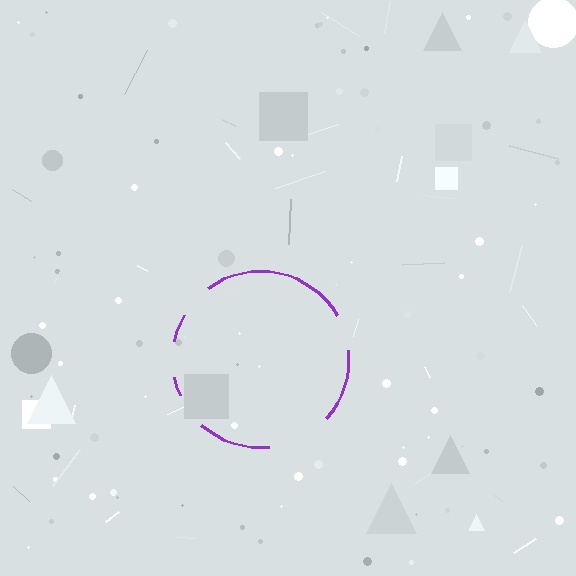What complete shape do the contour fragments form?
The contour fragments form a circle.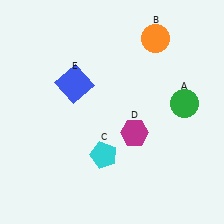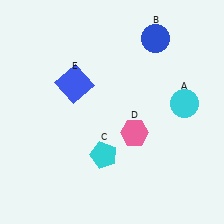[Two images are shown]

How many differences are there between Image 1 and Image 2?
There are 3 differences between the two images.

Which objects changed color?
A changed from green to cyan. B changed from orange to blue. D changed from magenta to pink.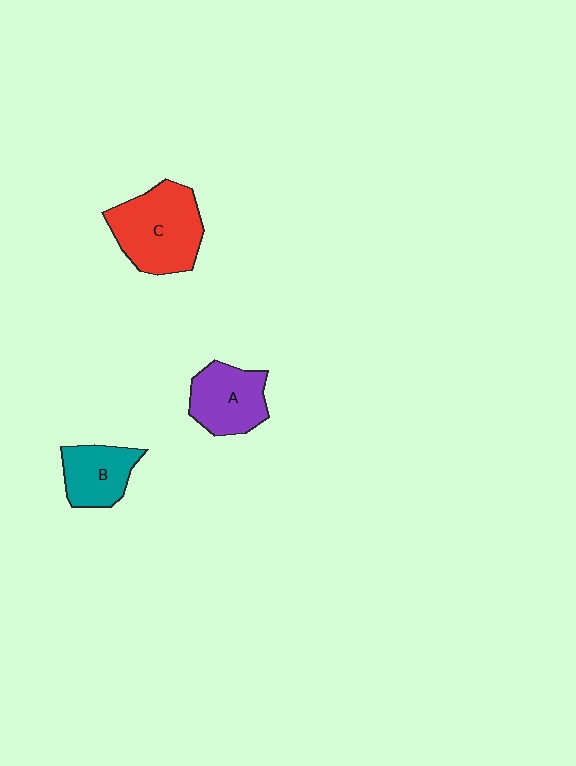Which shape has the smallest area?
Shape B (teal).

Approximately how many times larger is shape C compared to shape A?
Approximately 1.4 times.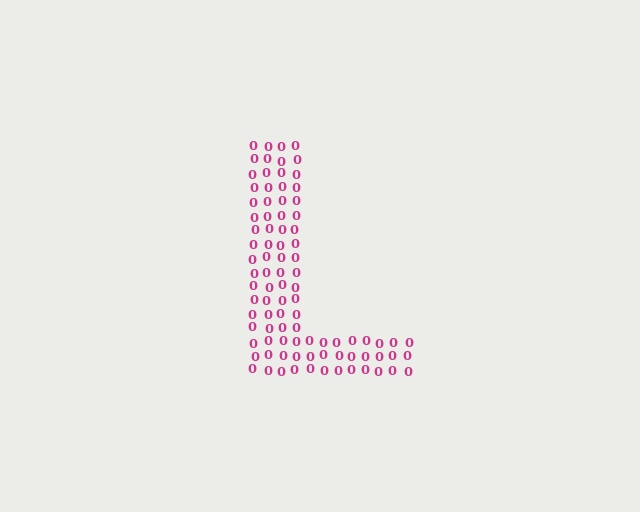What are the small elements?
The small elements are digit 0's.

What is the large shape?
The large shape is the letter L.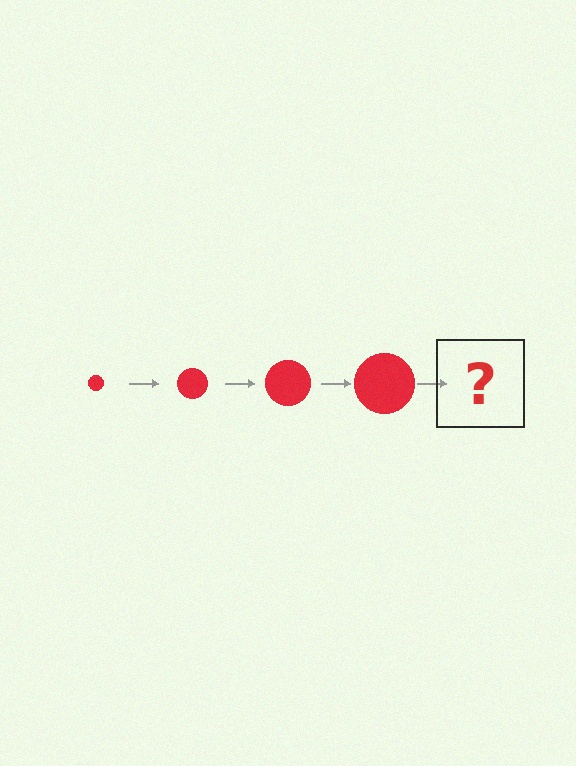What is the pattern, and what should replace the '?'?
The pattern is that the circle gets progressively larger each step. The '?' should be a red circle, larger than the previous one.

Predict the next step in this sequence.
The next step is a red circle, larger than the previous one.